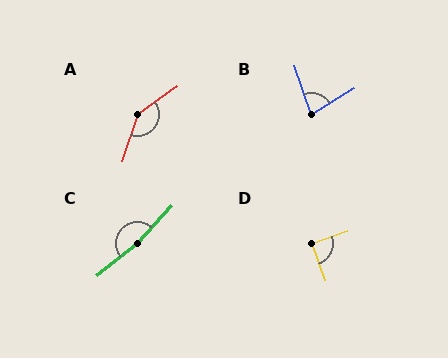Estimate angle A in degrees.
Approximately 143 degrees.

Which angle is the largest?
C, at approximately 169 degrees.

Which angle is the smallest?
B, at approximately 76 degrees.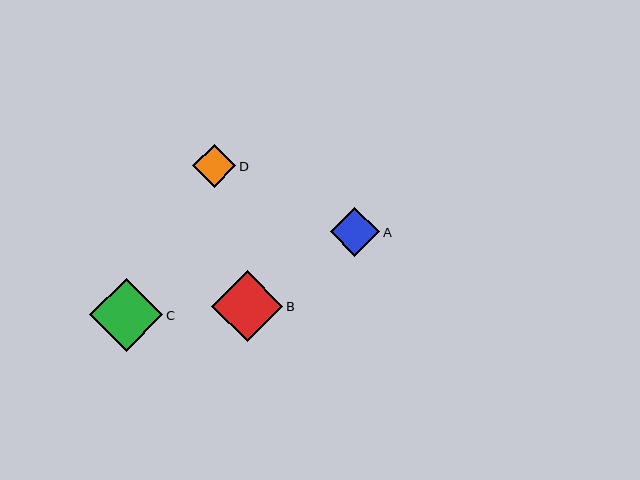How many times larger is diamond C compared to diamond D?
Diamond C is approximately 1.7 times the size of diamond D.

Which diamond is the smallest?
Diamond D is the smallest with a size of approximately 43 pixels.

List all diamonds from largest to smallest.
From largest to smallest: C, B, A, D.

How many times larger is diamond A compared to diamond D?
Diamond A is approximately 1.2 times the size of diamond D.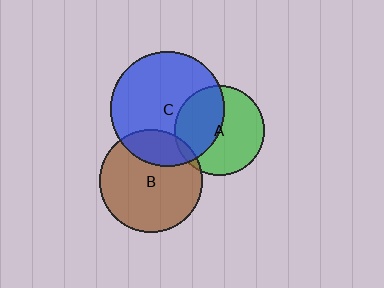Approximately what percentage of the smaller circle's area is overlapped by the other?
Approximately 25%.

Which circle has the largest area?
Circle C (blue).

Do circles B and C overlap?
Yes.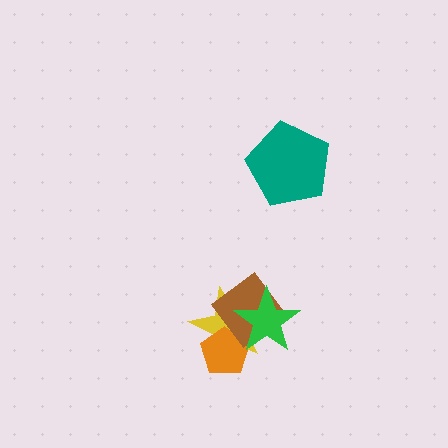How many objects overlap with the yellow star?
3 objects overlap with the yellow star.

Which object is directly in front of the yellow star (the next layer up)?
The orange pentagon is directly in front of the yellow star.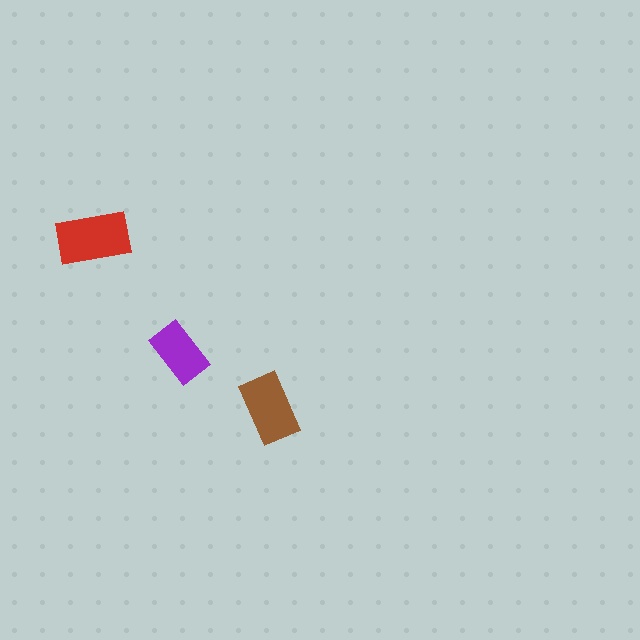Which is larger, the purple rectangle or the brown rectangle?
The brown one.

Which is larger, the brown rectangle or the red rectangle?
The red one.